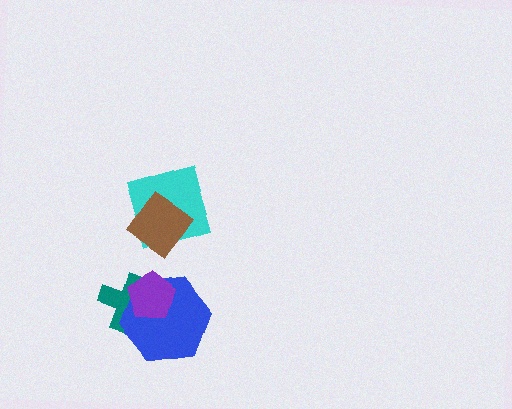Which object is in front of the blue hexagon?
The purple pentagon is in front of the blue hexagon.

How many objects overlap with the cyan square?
1 object overlaps with the cyan square.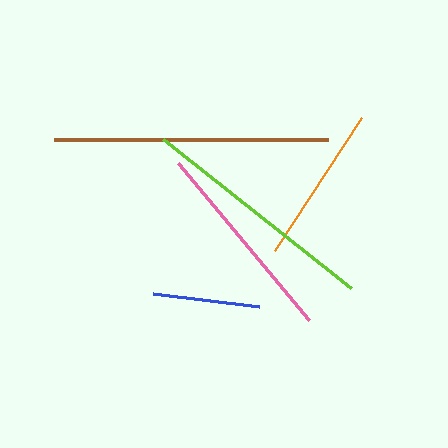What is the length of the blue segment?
The blue segment is approximately 107 pixels long.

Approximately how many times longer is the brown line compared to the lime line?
The brown line is approximately 1.1 times the length of the lime line.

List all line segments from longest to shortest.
From longest to shortest: brown, lime, pink, orange, blue.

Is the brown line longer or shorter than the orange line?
The brown line is longer than the orange line.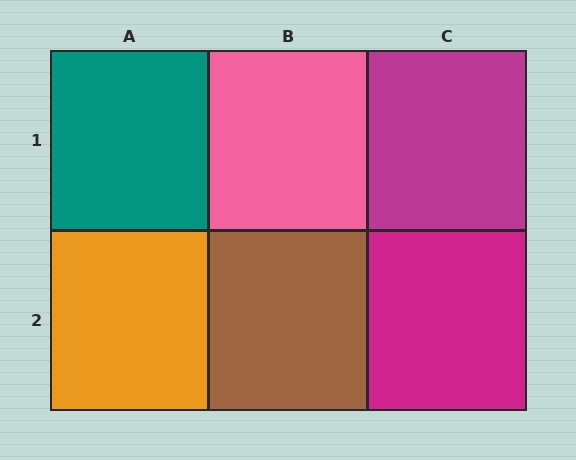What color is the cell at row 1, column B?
Pink.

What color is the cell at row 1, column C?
Magenta.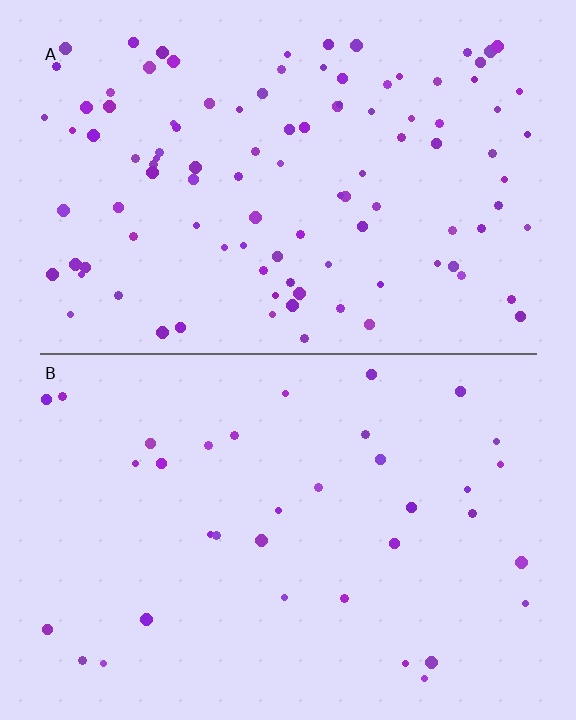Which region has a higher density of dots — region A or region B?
A (the top).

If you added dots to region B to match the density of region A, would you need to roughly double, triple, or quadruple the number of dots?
Approximately triple.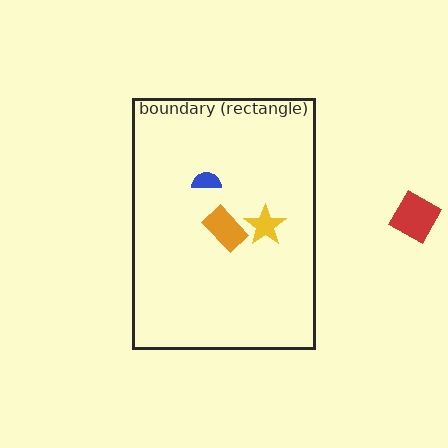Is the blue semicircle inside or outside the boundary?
Inside.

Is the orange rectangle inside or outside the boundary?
Inside.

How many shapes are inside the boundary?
3 inside, 1 outside.